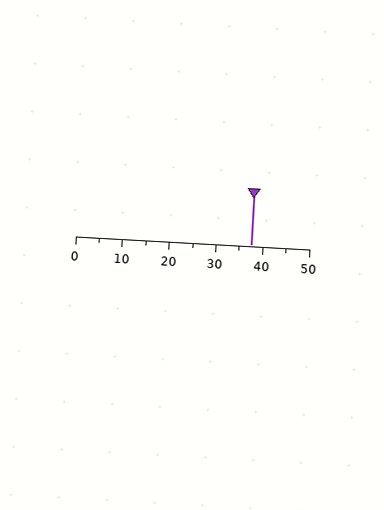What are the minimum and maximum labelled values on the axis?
The axis runs from 0 to 50.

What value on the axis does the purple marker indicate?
The marker indicates approximately 37.5.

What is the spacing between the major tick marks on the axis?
The major ticks are spaced 10 apart.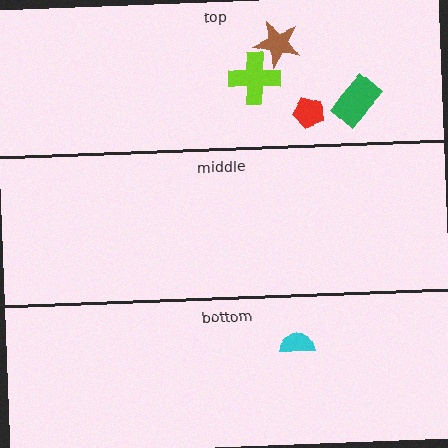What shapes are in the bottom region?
The cyan semicircle.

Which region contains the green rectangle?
The top region.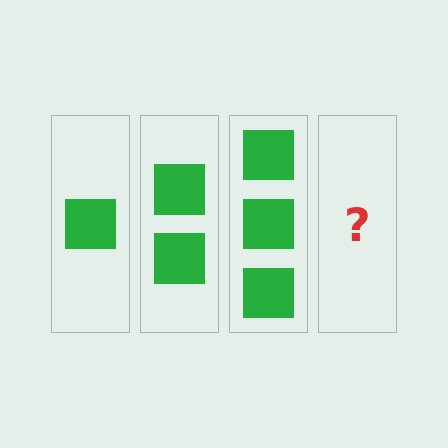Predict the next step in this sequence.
The next step is 4 squares.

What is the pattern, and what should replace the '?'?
The pattern is that each step adds one more square. The '?' should be 4 squares.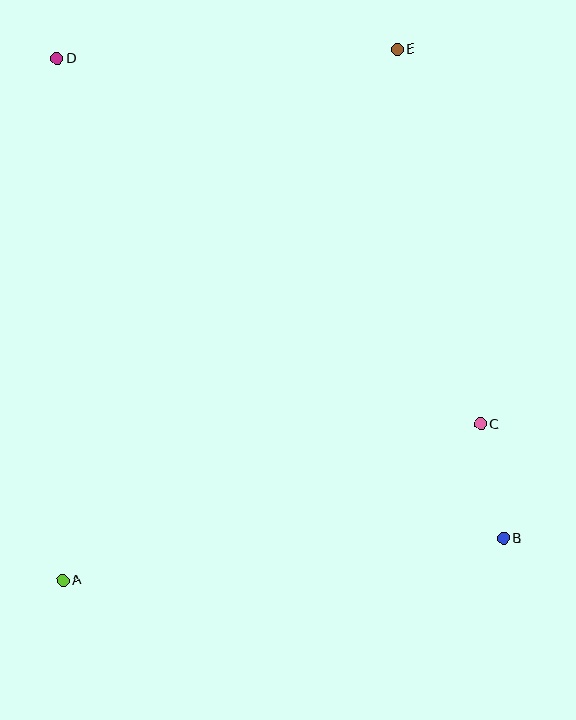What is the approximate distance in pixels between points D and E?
The distance between D and E is approximately 341 pixels.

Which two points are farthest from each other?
Points B and D are farthest from each other.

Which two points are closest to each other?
Points B and C are closest to each other.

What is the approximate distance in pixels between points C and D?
The distance between C and D is approximately 559 pixels.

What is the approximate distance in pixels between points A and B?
The distance between A and B is approximately 443 pixels.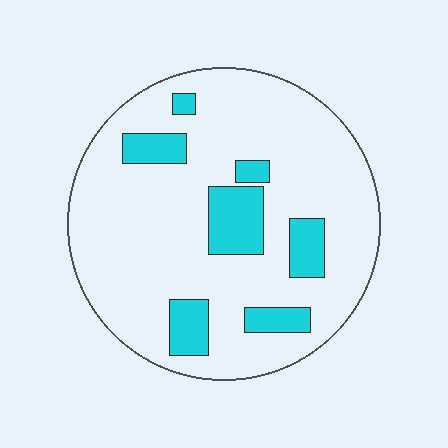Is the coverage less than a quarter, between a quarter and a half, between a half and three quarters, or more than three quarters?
Less than a quarter.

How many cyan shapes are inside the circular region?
7.